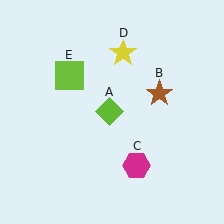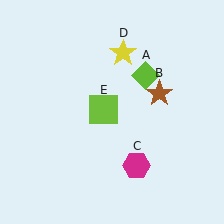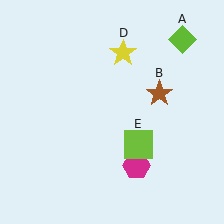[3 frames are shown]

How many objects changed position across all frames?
2 objects changed position: lime diamond (object A), lime square (object E).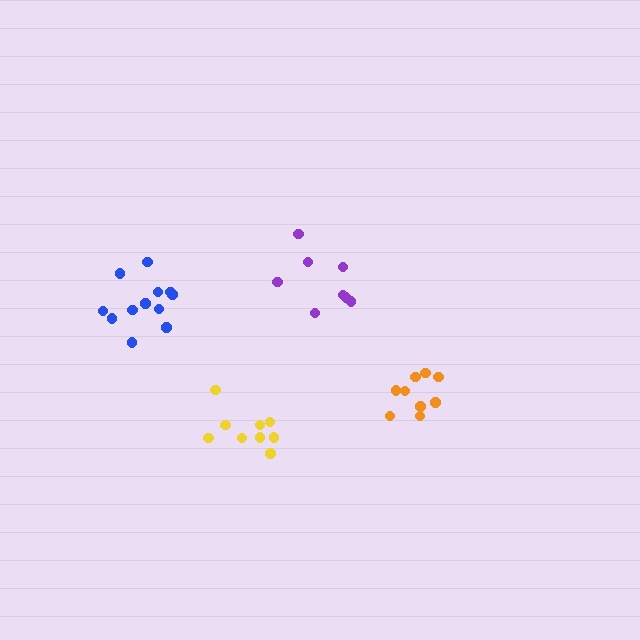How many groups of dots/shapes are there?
There are 4 groups.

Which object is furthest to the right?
The orange cluster is rightmost.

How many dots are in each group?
Group 1: 12 dots, Group 2: 9 dots, Group 3: 8 dots, Group 4: 9 dots (38 total).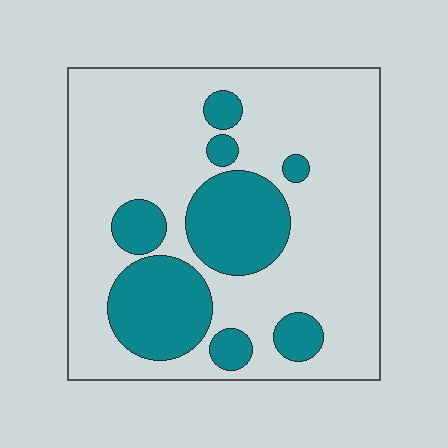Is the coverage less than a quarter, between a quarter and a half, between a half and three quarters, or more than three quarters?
Between a quarter and a half.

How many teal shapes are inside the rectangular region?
8.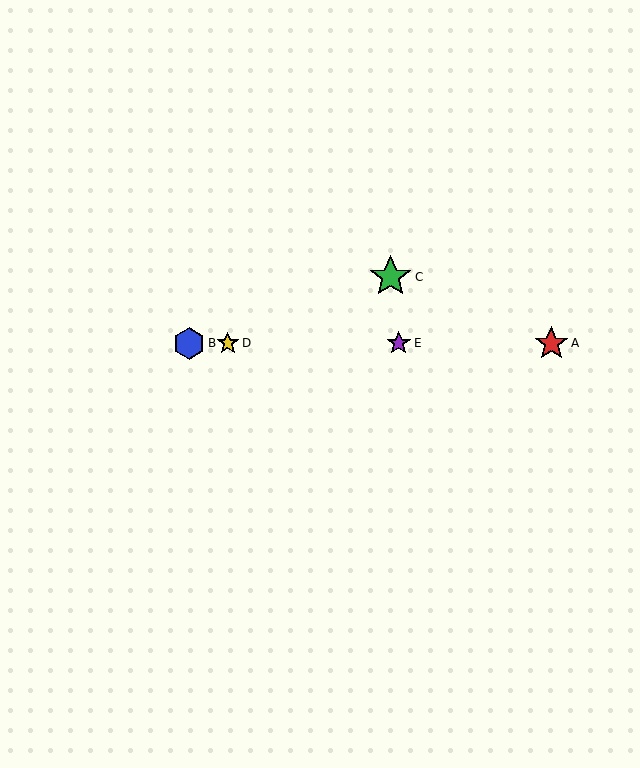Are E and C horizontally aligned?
No, E is at y≈343 and C is at y≈277.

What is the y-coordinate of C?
Object C is at y≈277.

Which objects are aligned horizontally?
Objects A, B, D, E are aligned horizontally.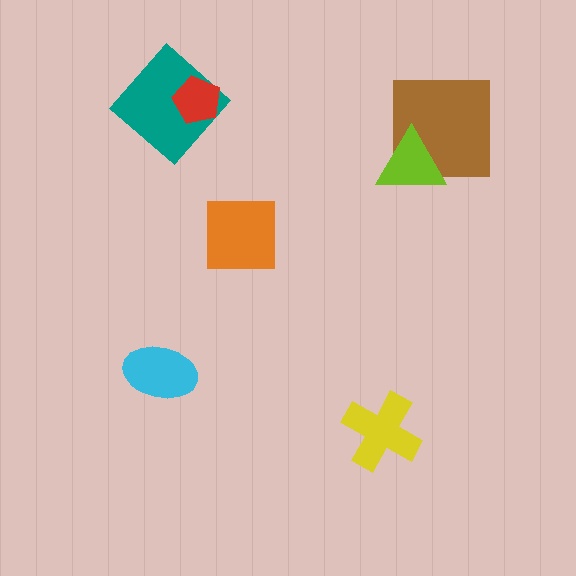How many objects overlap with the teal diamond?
1 object overlaps with the teal diamond.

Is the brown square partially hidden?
Yes, it is partially covered by another shape.